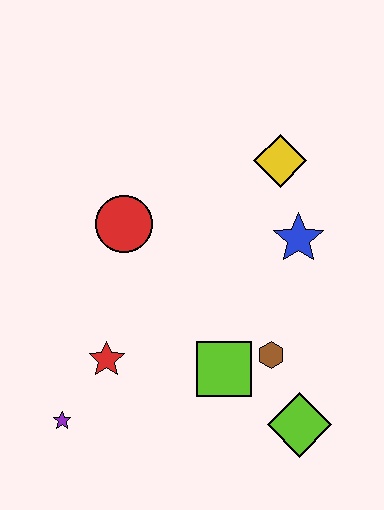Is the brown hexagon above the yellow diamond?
No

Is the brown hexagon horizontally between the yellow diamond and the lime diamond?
No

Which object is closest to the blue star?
The yellow diamond is closest to the blue star.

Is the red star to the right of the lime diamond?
No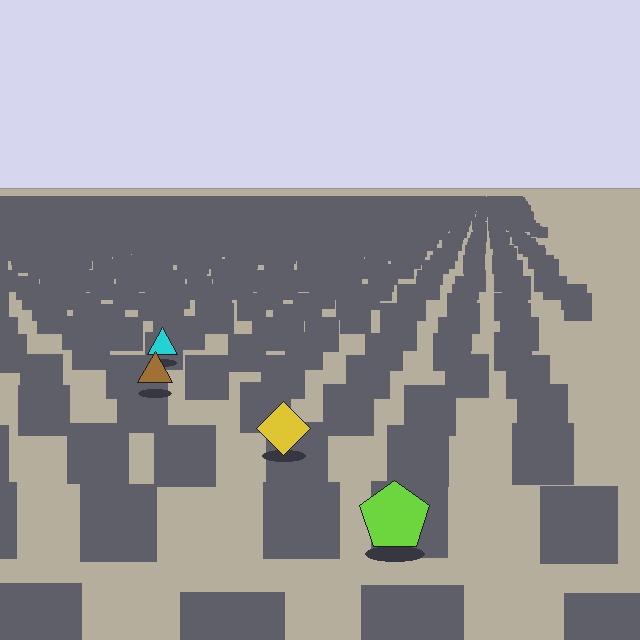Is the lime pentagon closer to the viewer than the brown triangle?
Yes. The lime pentagon is closer — you can tell from the texture gradient: the ground texture is coarser near it.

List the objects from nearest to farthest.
From nearest to farthest: the lime pentagon, the yellow diamond, the brown triangle, the cyan triangle.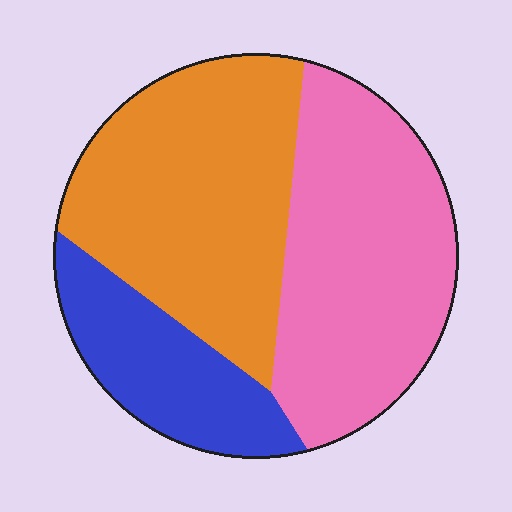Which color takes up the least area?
Blue, at roughly 20%.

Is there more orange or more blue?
Orange.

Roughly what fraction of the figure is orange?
Orange takes up between a quarter and a half of the figure.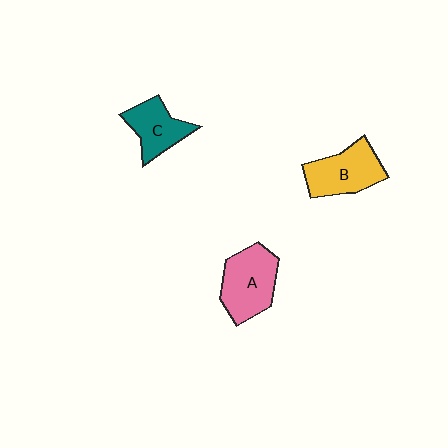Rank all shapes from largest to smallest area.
From largest to smallest: A (pink), B (yellow), C (teal).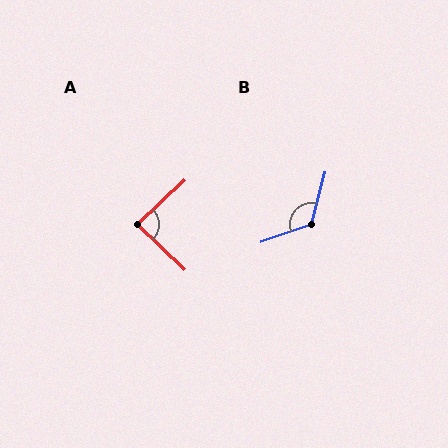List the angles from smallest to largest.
A (87°), B (124°).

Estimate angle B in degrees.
Approximately 124 degrees.